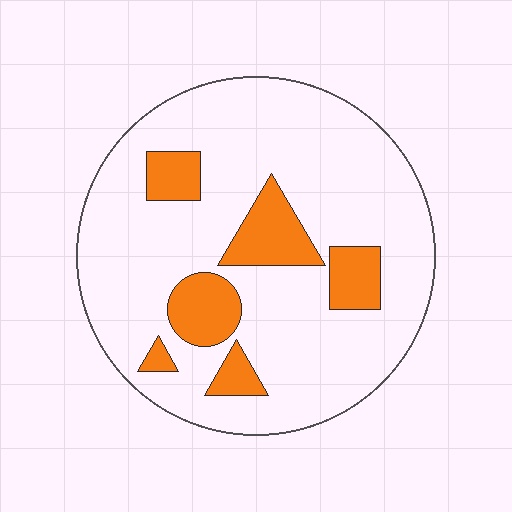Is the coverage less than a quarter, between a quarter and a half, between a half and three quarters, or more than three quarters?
Less than a quarter.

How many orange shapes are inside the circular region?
6.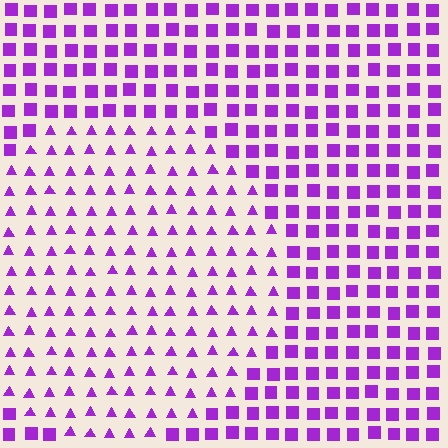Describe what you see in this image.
The image is filled with small purple elements arranged in a uniform grid. A circle-shaped region contains triangles, while the surrounding area contains squares. The boundary is defined purely by the change in element shape.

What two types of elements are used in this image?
The image uses triangles inside the circle region and squares outside it.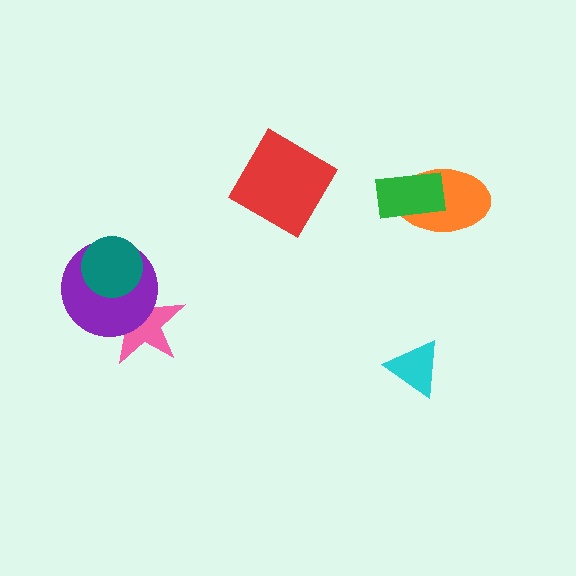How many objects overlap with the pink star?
2 objects overlap with the pink star.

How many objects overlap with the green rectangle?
1 object overlaps with the green rectangle.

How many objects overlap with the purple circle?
2 objects overlap with the purple circle.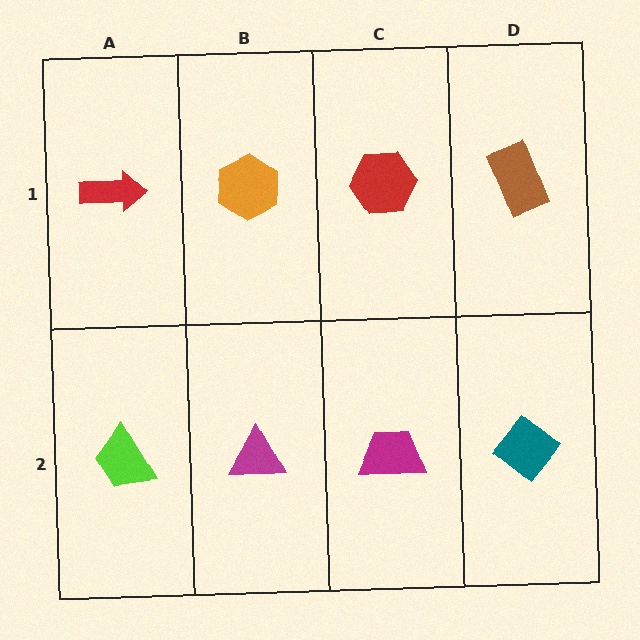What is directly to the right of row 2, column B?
A magenta trapezoid.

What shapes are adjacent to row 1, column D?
A teal diamond (row 2, column D), a red hexagon (row 1, column C).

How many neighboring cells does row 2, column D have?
2.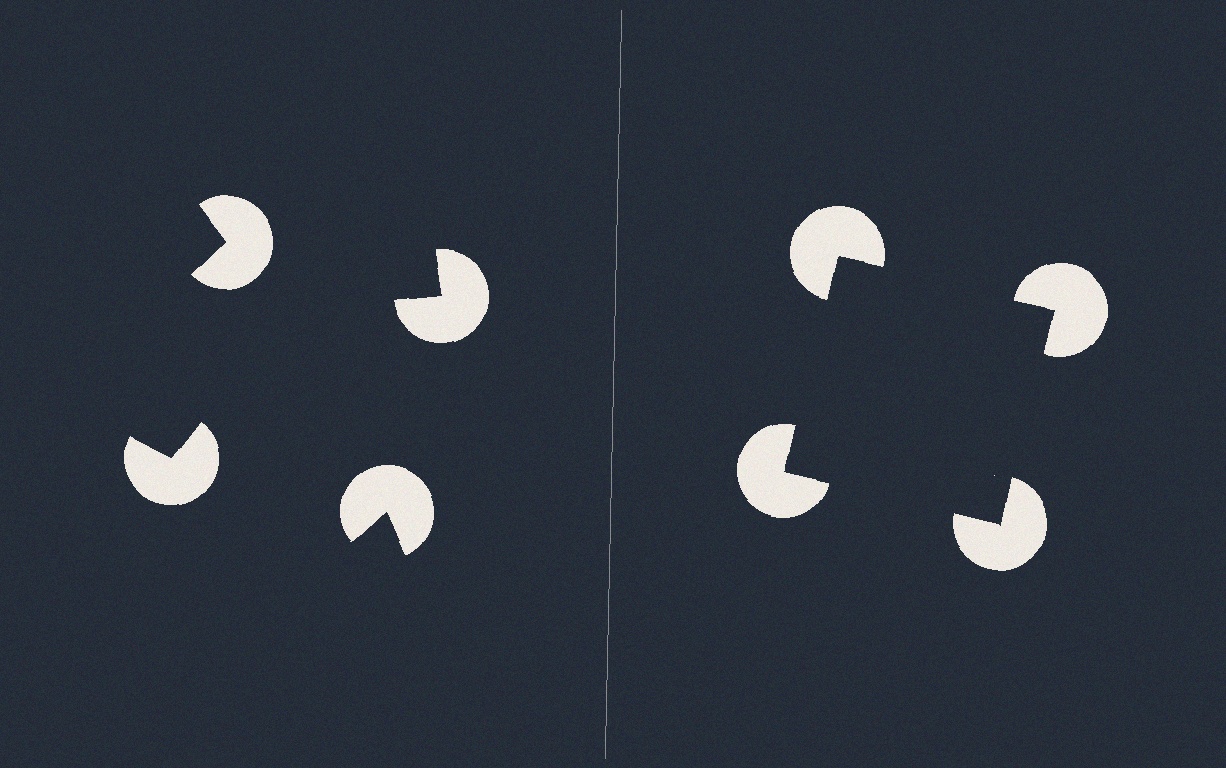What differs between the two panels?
The pac-man discs are positioned identically on both sides; only the wedge orientations differ. On the right they align to a square; on the left they are misaligned.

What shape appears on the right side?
An illusory square.